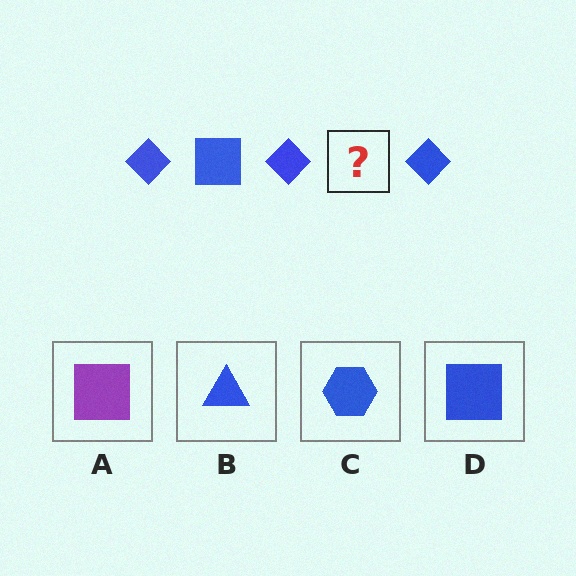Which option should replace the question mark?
Option D.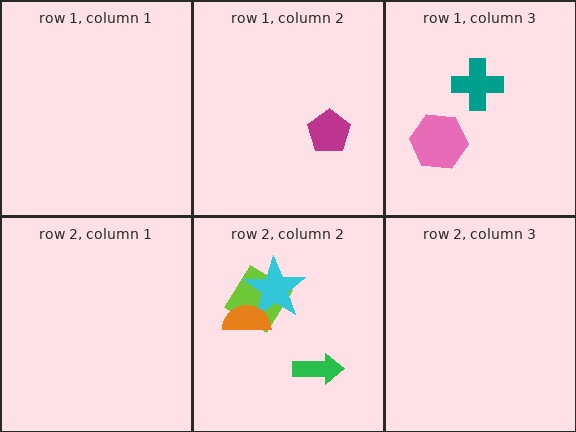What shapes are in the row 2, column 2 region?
The lime diamond, the cyan star, the orange semicircle, the green arrow.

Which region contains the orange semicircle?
The row 2, column 2 region.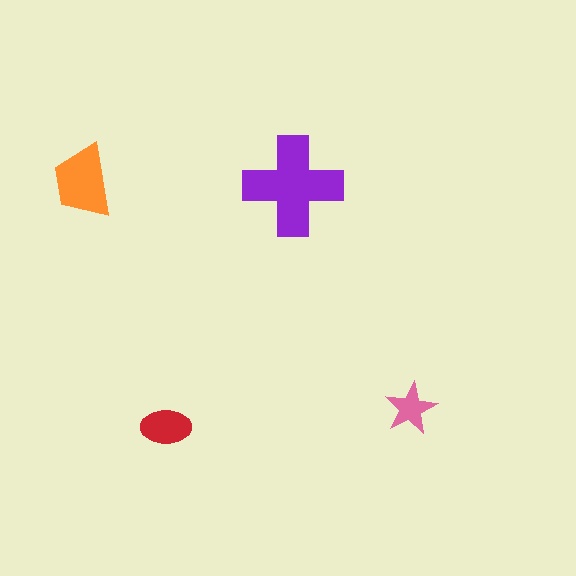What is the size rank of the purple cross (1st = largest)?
1st.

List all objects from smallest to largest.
The pink star, the red ellipse, the orange trapezoid, the purple cross.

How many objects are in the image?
There are 4 objects in the image.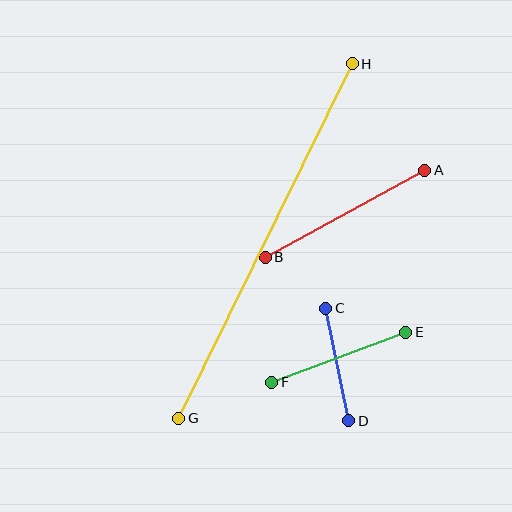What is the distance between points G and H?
The distance is approximately 395 pixels.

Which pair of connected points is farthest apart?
Points G and H are farthest apart.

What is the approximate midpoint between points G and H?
The midpoint is at approximately (266, 241) pixels.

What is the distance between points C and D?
The distance is approximately 115 pixels.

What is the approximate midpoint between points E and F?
The midpoint is at approximately (339, 357) pixels.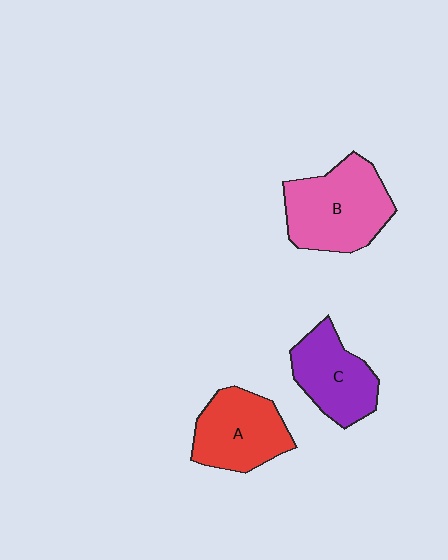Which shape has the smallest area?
Shape C (purple).